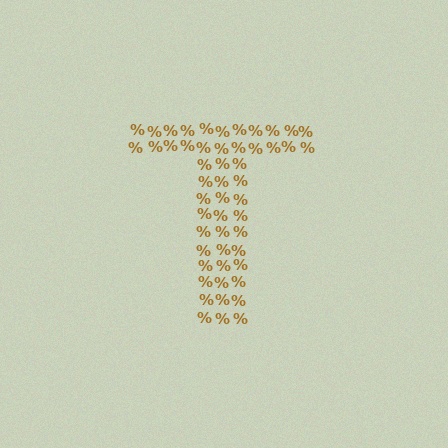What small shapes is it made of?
It is made of small percent signs.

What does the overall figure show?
The overall figure shows the letter T.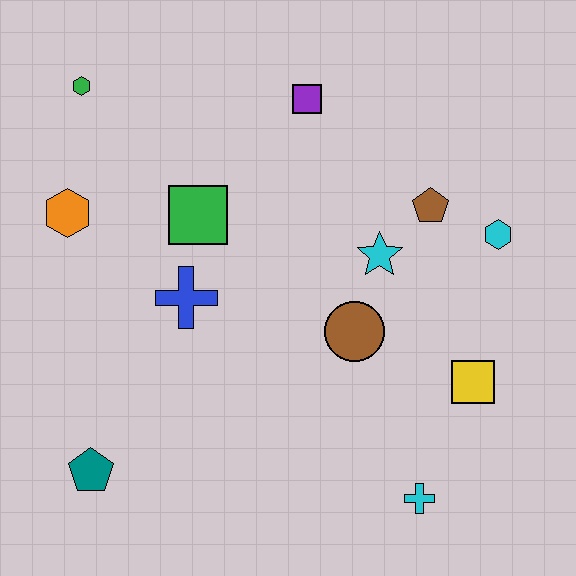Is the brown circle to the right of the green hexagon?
Yes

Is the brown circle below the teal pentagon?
No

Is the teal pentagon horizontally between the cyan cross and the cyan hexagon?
No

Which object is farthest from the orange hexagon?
The cyan cross is farthest from the orange hexagon.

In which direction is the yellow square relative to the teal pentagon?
The yellow square is to the right of the teal pentagon.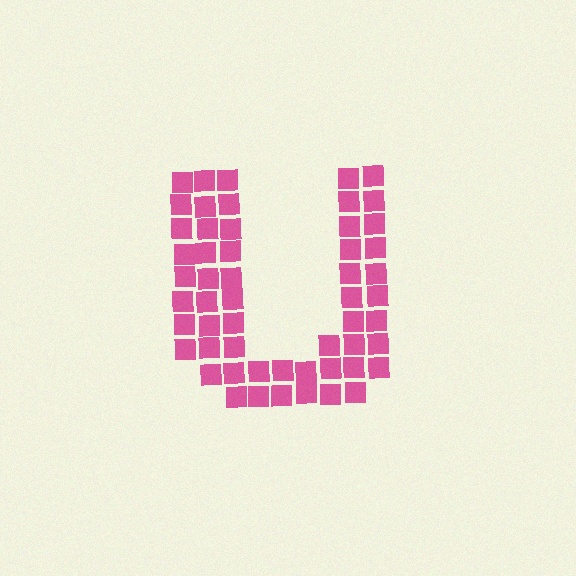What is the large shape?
The large shape is the letter U.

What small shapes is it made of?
It is made of small squares.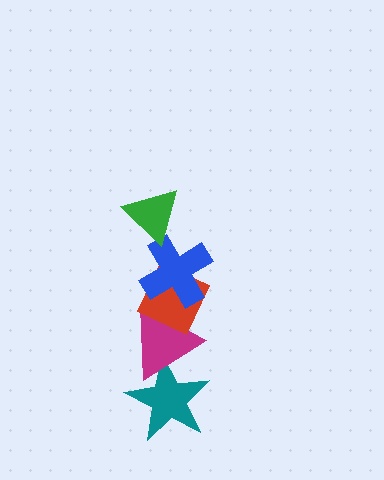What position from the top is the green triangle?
The green triangle is 1st from the top.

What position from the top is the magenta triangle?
The magenta triangle is 4th from the top.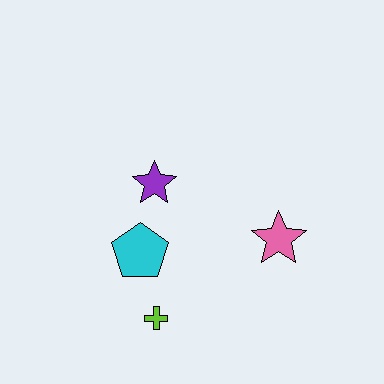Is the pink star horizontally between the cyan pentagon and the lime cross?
No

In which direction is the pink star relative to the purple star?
The pink star is to the right of the purple star.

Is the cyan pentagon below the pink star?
Yes